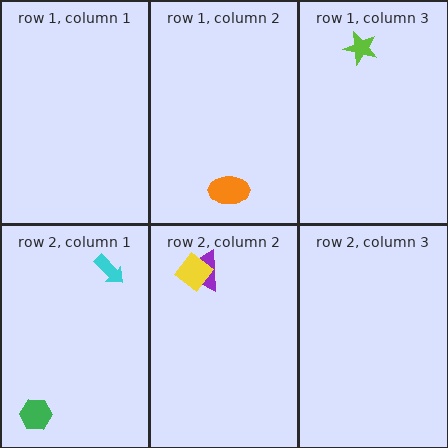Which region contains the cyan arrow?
The row 2, column 1 region.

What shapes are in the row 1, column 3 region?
The lime star.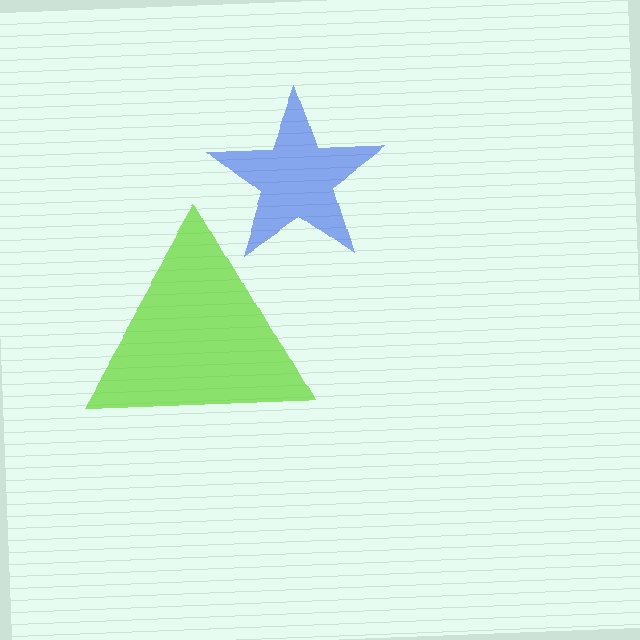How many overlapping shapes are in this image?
There are 2 overlapping shapes in the image.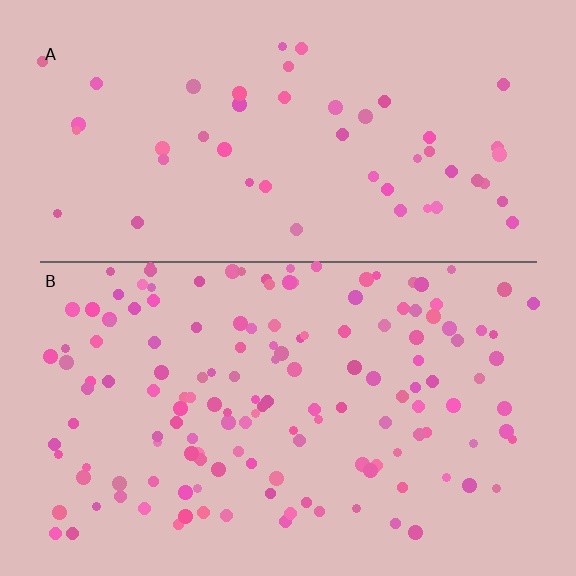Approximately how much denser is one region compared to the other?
Approximately 2.9× — region B over region A.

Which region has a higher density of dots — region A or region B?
B (the bottom).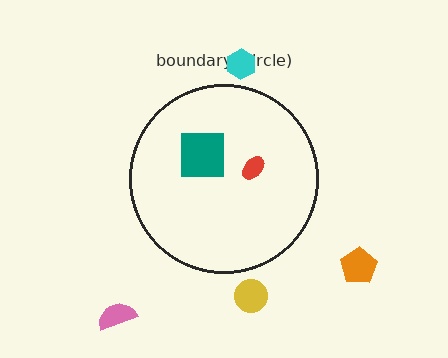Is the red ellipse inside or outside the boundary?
Inside.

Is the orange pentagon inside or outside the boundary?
Outside.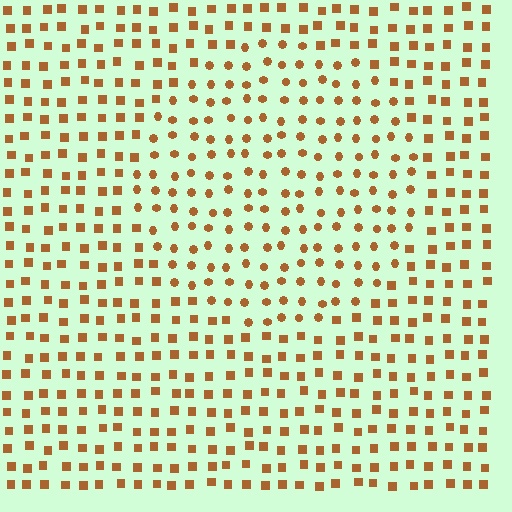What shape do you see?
I see a circle.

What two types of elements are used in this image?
The image uses circles inside the circle region and squares outside it.